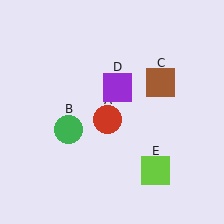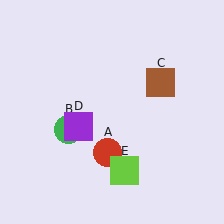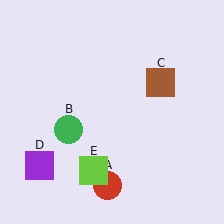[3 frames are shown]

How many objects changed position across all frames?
3 objects changed position: red circle (object A), purple square (object D), lime square (object E).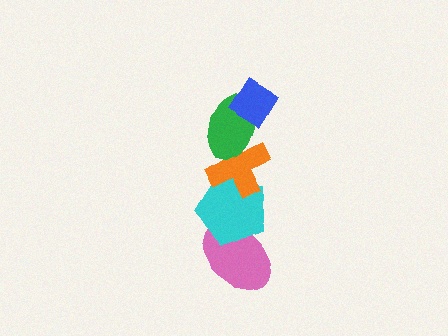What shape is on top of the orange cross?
The green ellipse is on top of the orange cross.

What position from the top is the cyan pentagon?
The cyan pentagon is 4th from the top.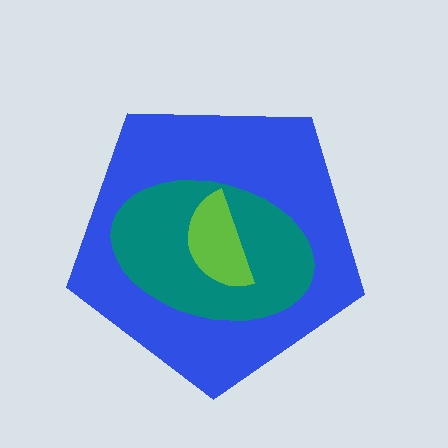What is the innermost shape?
The lime semicircle.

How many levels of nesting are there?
3.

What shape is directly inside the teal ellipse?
The lime semicircle.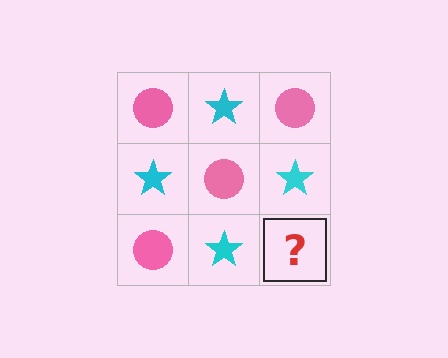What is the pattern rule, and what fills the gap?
The rule is that it alternates pink circle and cyan star in a checkerboard pattern. The gap should be filled with a pink circle.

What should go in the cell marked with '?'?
The missing cell should contain a pink circle.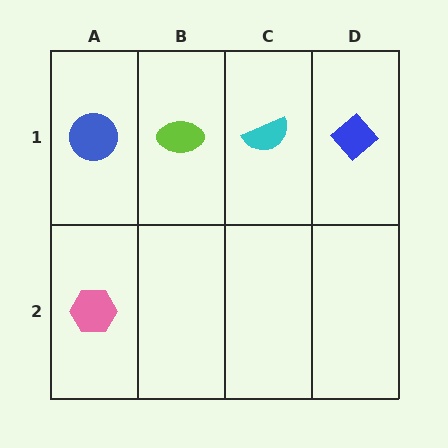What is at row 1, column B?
A lime ellipse.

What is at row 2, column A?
A pink hexagon.